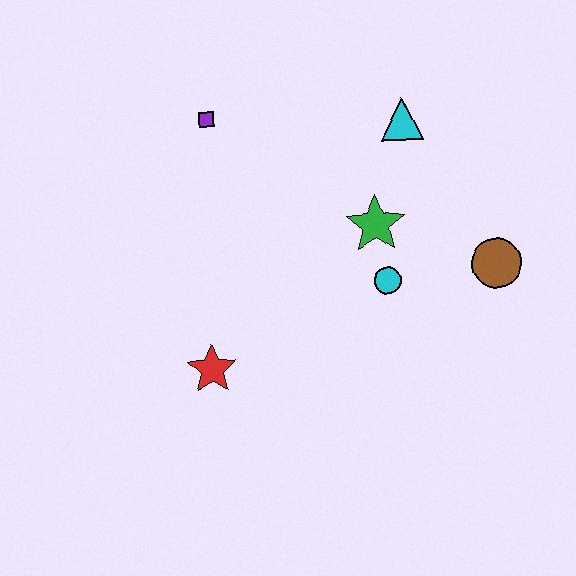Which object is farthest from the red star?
The cyan triangle is farthest from the red star.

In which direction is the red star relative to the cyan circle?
The red star is to the left of the cyan circle.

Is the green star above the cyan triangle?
No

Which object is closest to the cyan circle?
The green star is closest to the cyan circle.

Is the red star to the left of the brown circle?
Yes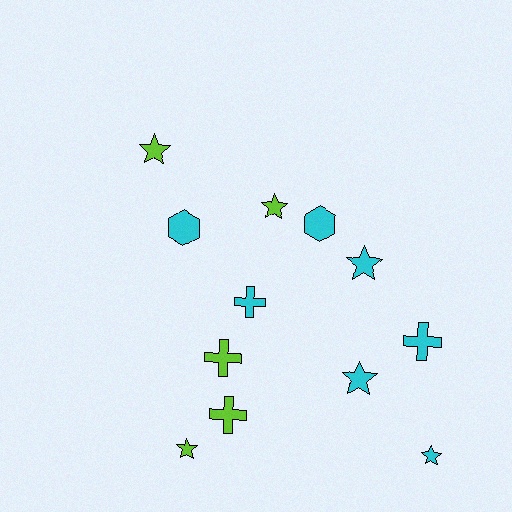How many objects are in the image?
There are 12 objects.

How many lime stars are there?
There are 3 lime stars.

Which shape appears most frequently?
Star, with 6 objects.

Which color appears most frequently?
Cyan, with 7 objects.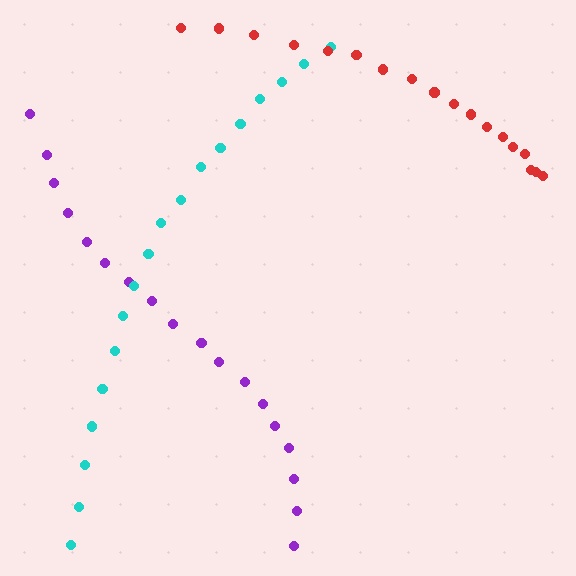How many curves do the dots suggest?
There are 3 distinct paths.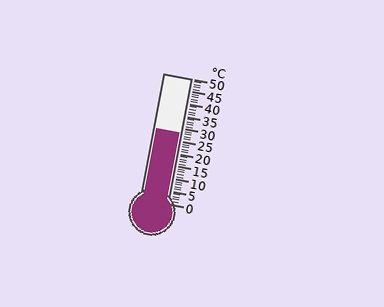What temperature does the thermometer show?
The thermometer shows approximately 28°C.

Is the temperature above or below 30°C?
The temperature is below 30°C.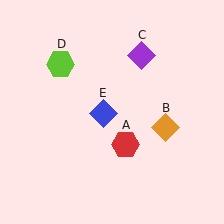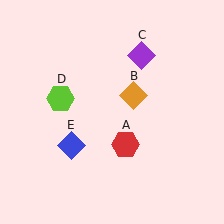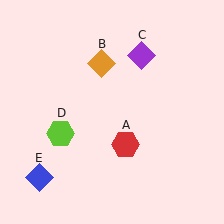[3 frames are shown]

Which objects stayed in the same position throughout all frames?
Red hexagon (object A) and purple diamond (object C) remained stationary.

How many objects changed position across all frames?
3 objects changed position: orange diamond (object B), lime hexagon (object D), blue diamond (object E).